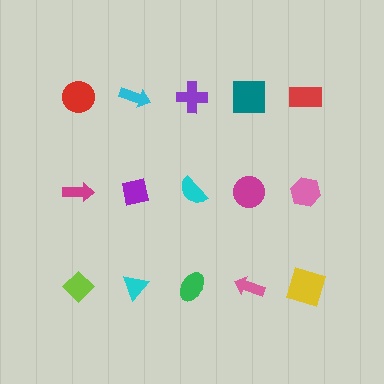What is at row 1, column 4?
A teal square.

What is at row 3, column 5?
A yellow square.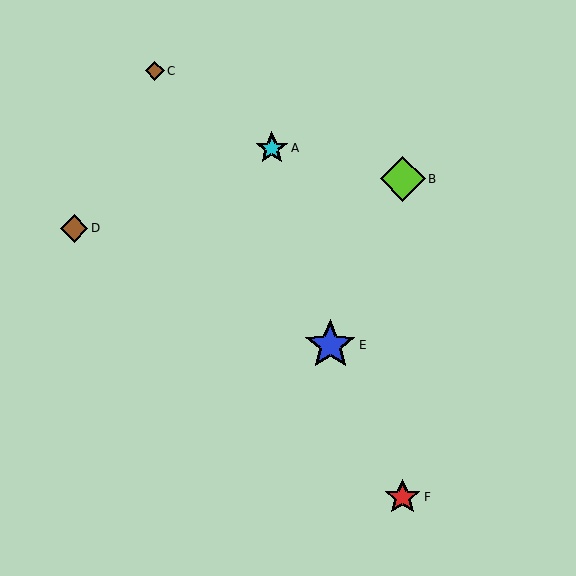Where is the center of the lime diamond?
The center of the lime diamond is at (403, 179).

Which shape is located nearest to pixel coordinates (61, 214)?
The brown diamond (labeled D) at (74, 228) is nearest to that location.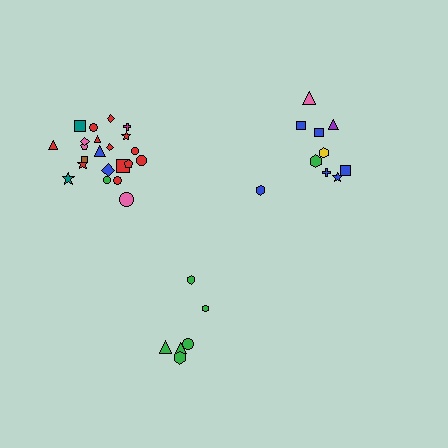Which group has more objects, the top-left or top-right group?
The top-left group.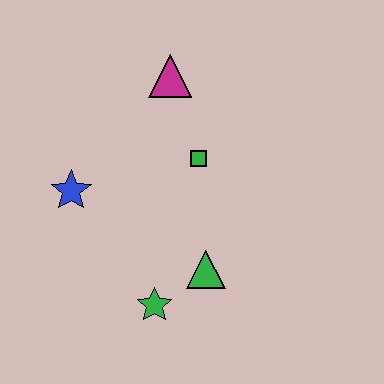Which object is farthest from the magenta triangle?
The green star is farthest from the magenta triangle.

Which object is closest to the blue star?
The green square is closest to the blue star.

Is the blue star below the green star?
No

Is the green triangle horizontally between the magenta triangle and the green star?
No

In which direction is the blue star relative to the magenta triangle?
The blue star is below the magenta triangle.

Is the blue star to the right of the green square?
No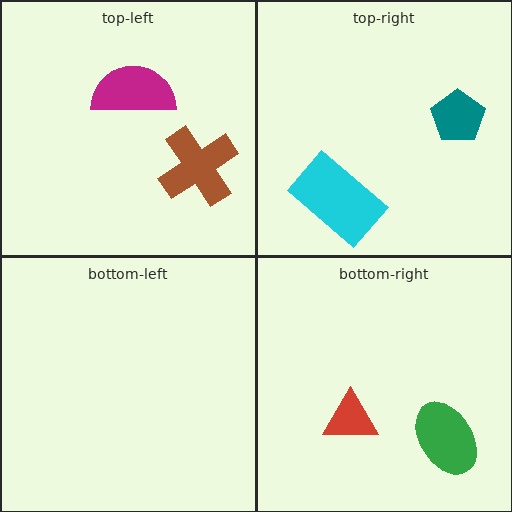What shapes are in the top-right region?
The cyan rectangle, the teal pentagon.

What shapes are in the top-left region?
The magenta semicircle, the brown cross.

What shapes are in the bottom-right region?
The green ellipse, the red triangle.